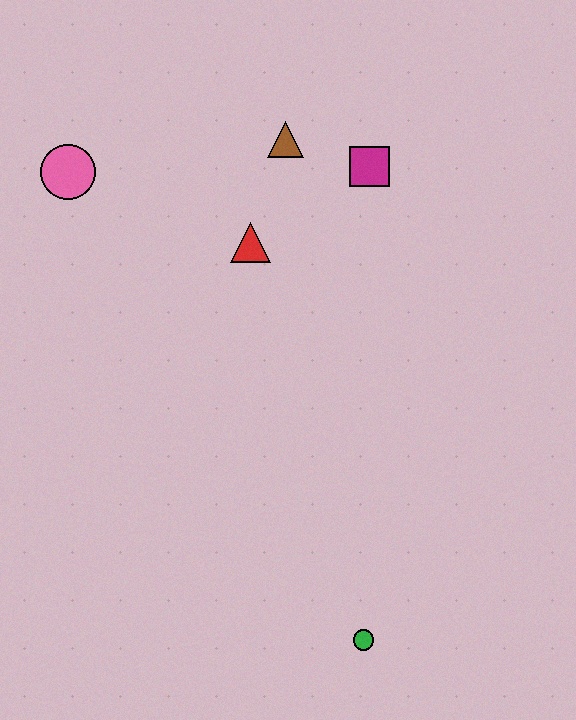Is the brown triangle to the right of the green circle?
No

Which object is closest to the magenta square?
The brown triangle is closest to the magenta square.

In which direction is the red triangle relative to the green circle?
The red triangle is above the green circle.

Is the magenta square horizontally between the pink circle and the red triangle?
No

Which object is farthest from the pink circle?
The green circle is farthest from the pink circle.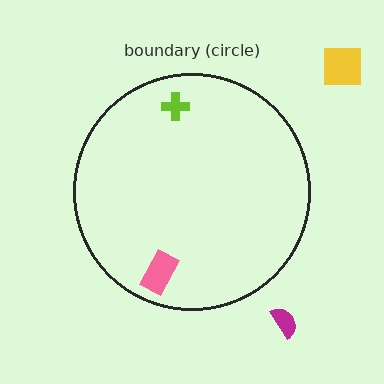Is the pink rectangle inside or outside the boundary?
Inside.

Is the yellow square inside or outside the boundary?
Outside.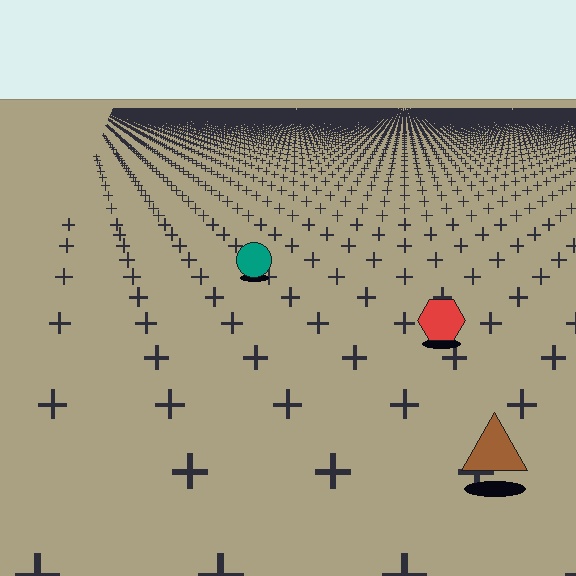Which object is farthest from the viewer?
The teal circle is farthest from the viewer. It appears smaller and the ground texture around it is denser.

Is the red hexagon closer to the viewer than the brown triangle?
No. The brown triangle is closer — you can tell from the texture gradient: the ground texture is coarser near it.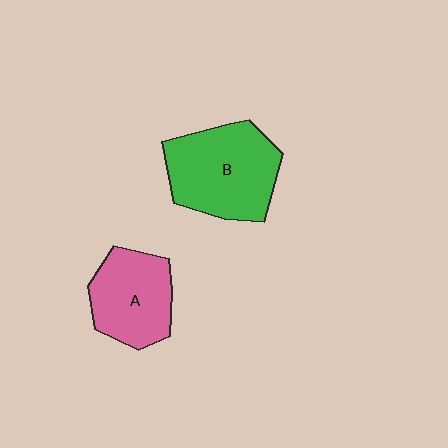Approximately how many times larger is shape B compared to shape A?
Approximately 1.3 times.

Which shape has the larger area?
Shape B (green).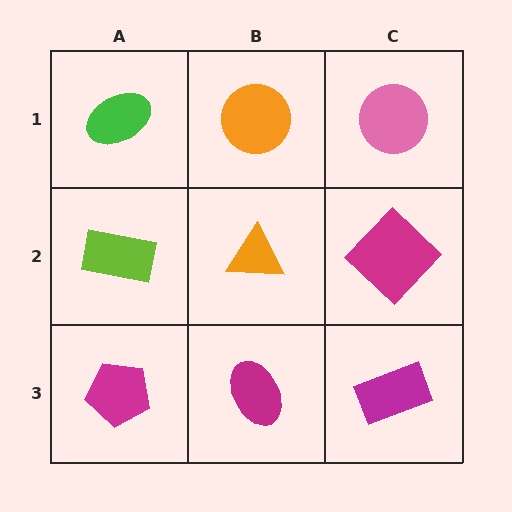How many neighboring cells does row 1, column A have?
2.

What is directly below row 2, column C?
A magenta rectangle.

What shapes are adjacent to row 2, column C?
A pink circle (row 1, column C), a magenta rectangle (row 3, column C), an orange triangle (row 2, column B).